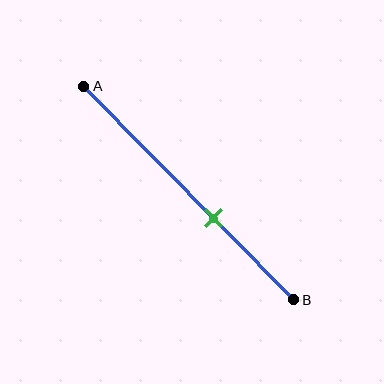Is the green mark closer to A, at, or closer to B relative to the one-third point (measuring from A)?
The green mark is closer to point B than the one-third point of segment AB.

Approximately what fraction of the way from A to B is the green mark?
The green mark is approximately 60% of the way from A to B.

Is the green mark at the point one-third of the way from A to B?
No, the mark is at about 60% from A, not at the 33% one-third point.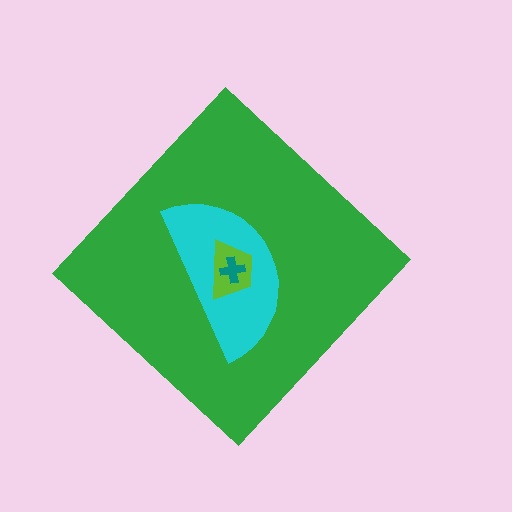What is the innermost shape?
The teal cross.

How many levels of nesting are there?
4.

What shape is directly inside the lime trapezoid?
The teal cross.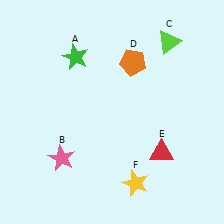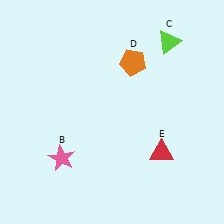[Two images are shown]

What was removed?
The yellow star (F), the green star (A) were removed in Image 2.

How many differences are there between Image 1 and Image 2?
There are 2 differences between the two images.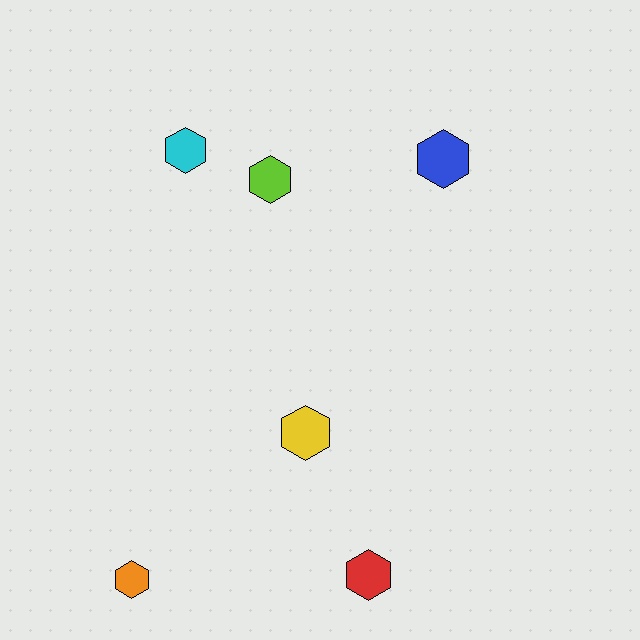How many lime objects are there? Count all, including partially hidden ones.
There is 1 lime object.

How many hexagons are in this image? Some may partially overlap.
There are 6 hexagons.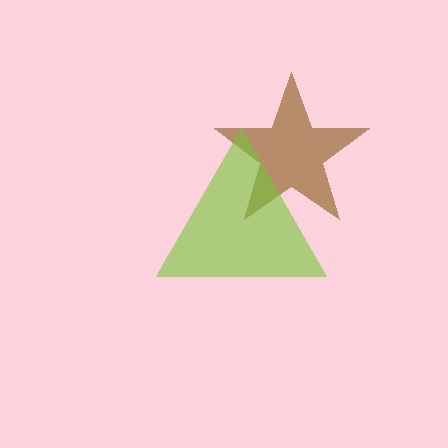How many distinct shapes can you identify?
There are 2 distinct shapes: a brown star, a lime triangle.